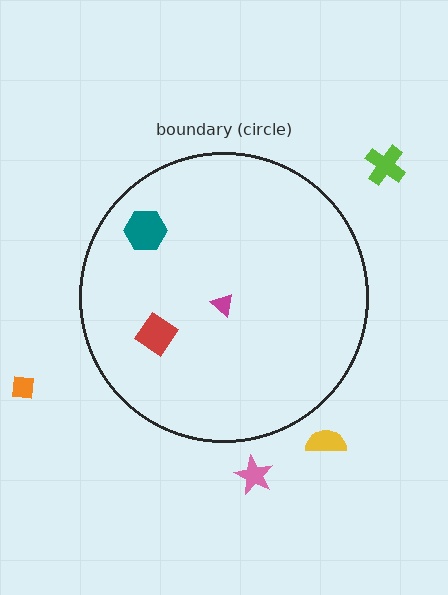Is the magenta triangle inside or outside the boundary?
Inside.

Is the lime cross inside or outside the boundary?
Outside.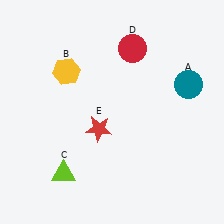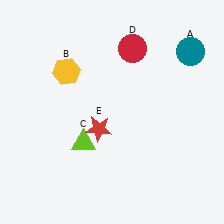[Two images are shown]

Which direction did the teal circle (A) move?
The teal circle (A) moved up.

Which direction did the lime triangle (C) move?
The lime triangle (C) moved up.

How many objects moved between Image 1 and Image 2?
2 objects moved between the two images.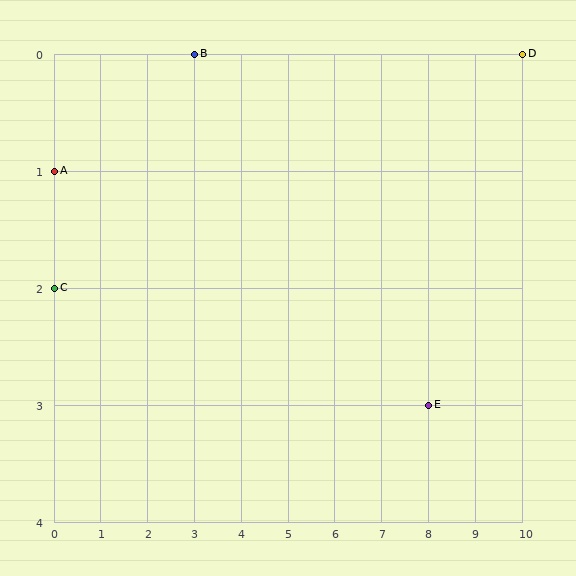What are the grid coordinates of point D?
Point D is at grid coordinates (10, 0).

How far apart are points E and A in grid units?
Points E and A are 8 columns and 2 rows apart (about 8.2 grid units diagonally).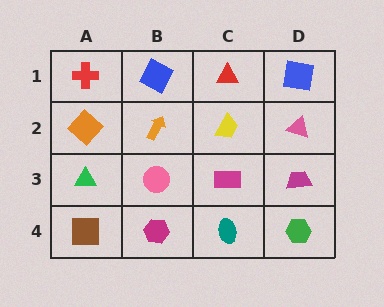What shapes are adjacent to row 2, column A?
A red cross (row 1, column A), a green triangle (row 3, column A), an orange arrow (row 2, column B).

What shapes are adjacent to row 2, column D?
A blue square (row 1, column D), a magenta trapezoid (row 3, column D), a yellow trapezoid (row 2, column C).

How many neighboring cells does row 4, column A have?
2.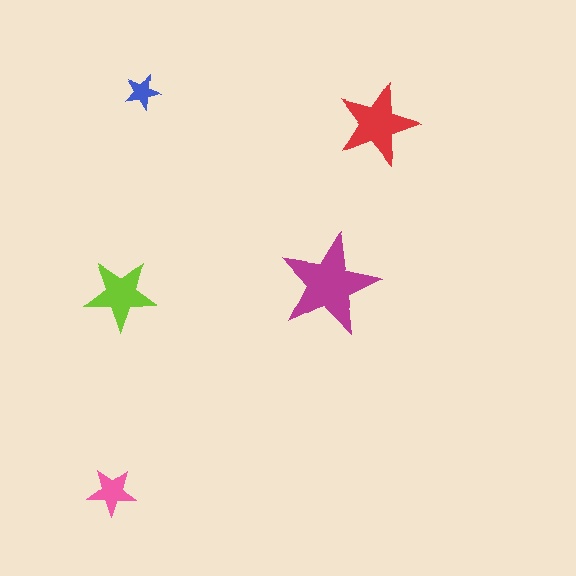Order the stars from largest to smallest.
the magenta one, the red one, the lime one, the pink one, the blue one.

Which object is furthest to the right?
The red star is rightmost.